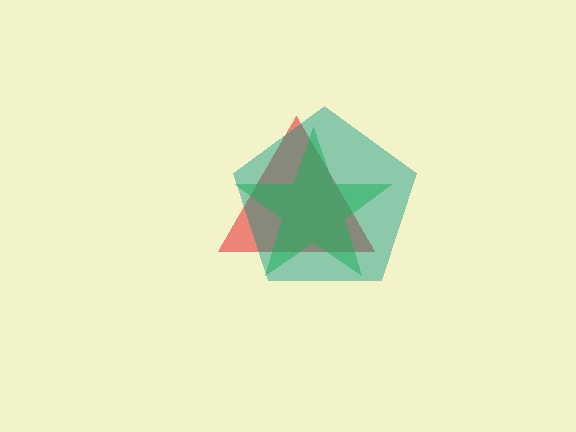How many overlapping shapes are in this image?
There are 3 overlapping shapes in the image.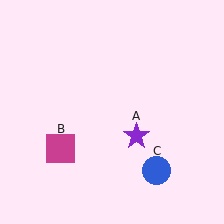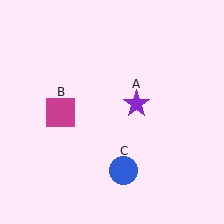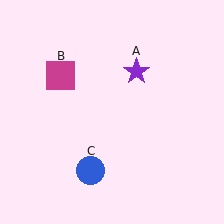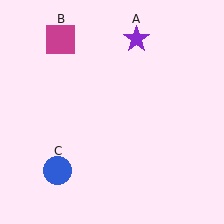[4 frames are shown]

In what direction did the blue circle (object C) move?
The blue circle (object C) moved left.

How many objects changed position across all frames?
3 objects changed position: purple star (object A), magenta square (object B), blue circle (object C).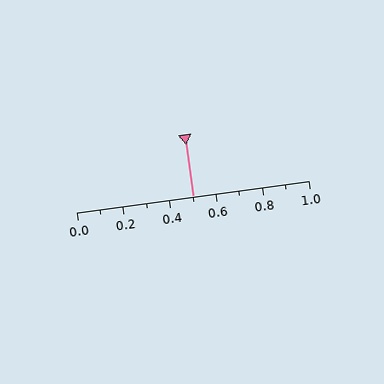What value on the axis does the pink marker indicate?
The marker indicates approximately 0.5.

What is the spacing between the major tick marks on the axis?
The major ticks are spaced 0.2 apart.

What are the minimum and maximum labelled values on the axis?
The axis runs from 0.0 to 1.0.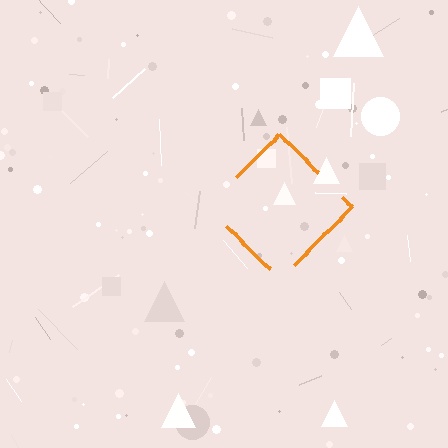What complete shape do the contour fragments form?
The contour fragments form a diamond.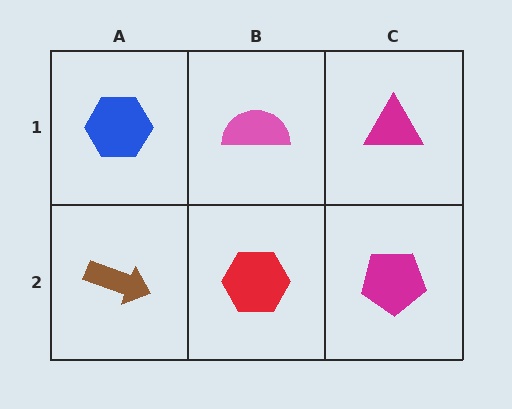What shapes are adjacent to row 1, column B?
A red hexagon (row 2, column B), a blue hexagon (row 1, column A), a magenta triangle (row 1, column C).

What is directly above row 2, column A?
A blue hexagon.